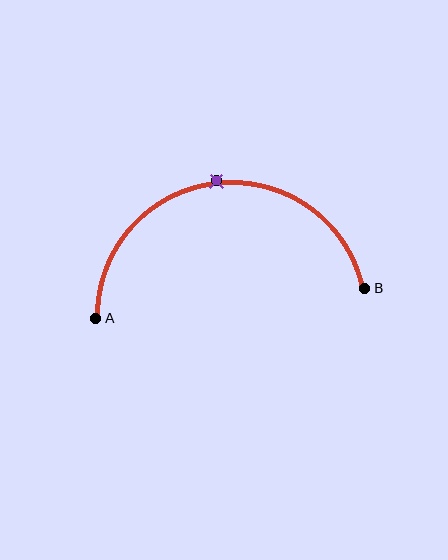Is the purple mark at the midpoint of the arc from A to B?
Yes. The purple mark lies on the arc at equal arc-length from both A and B — it is the arc midpoint.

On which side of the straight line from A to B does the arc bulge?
The arc bulges above the straight line connecting A and B.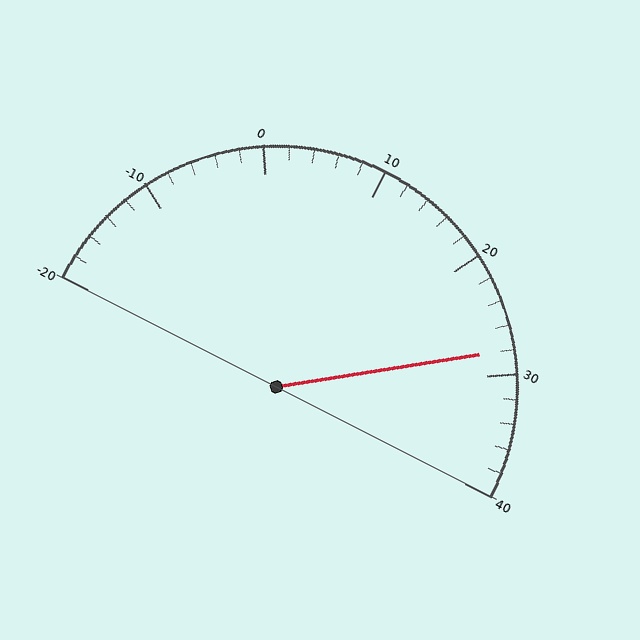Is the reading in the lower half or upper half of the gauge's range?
The reading is in the upper half of the range (-20 to 40).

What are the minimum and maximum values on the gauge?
The gauge ranges from -20 to 40.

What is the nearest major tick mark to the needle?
The nearest major tick mark is 30.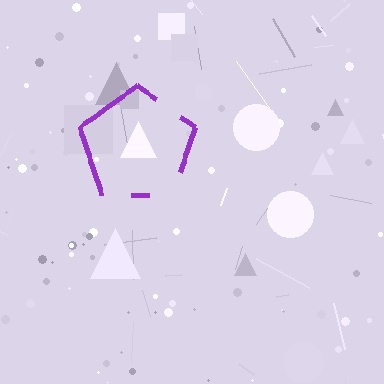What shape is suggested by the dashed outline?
The dashed outline suggests a pentagon.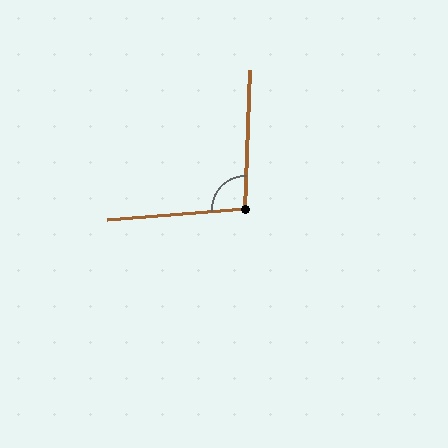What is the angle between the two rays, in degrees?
Approximately 96 degrees.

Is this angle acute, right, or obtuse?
It is obtuse.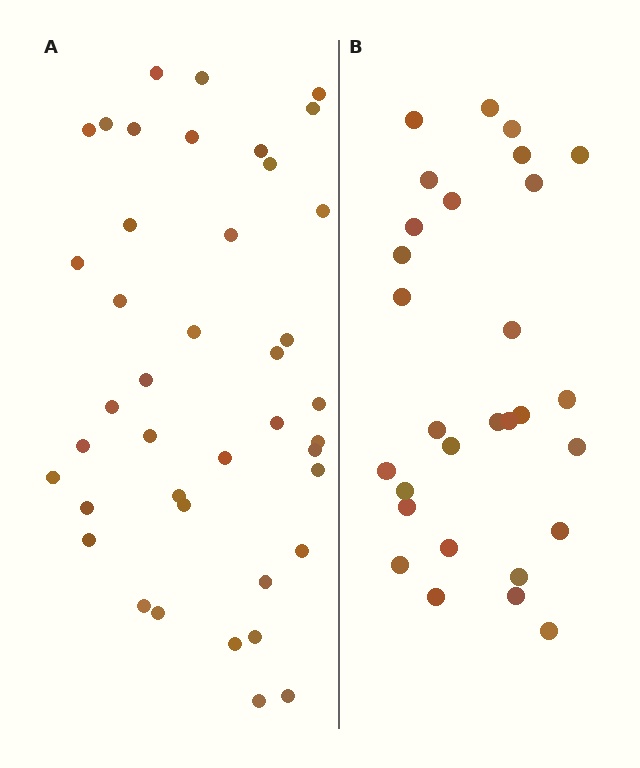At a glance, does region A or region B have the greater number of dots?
Region A (the left region) has more dots.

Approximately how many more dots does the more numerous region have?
Region A has roughly 12 or so more dots than region B.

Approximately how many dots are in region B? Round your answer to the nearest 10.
About 30 dots. (The exact count is 29, which rounds to 30.)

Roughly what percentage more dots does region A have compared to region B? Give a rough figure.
About 40% more.